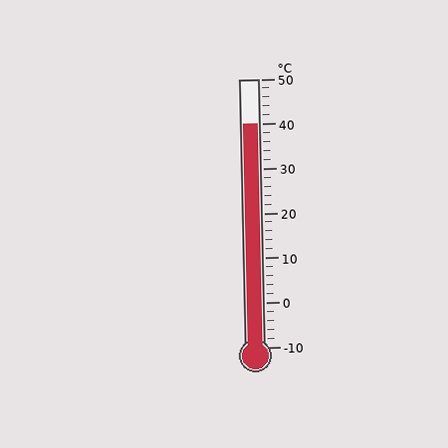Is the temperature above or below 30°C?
The temperature is above 30°C.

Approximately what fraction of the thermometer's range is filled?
The thermometer is filled to approximately 85% of its range.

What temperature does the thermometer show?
The thermometer shows approximately 40°C.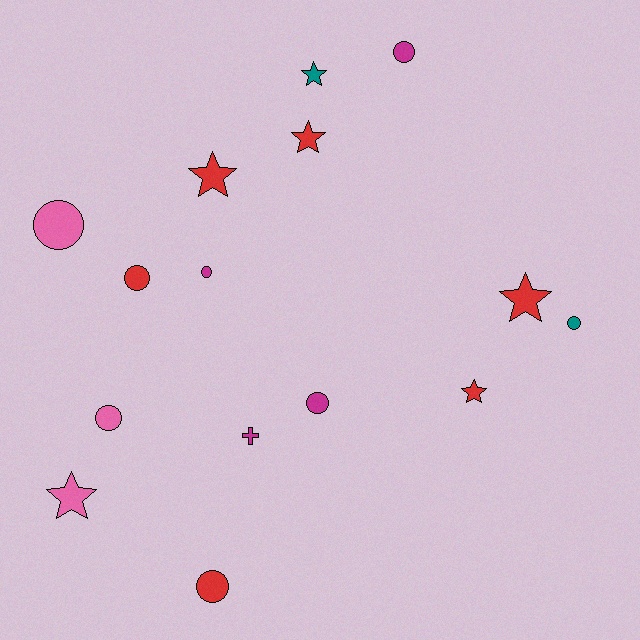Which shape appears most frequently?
Circle, with 8 objects.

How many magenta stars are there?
There are no magenta stars.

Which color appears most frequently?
Red, with 6 objects.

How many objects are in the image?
There are 15 objects.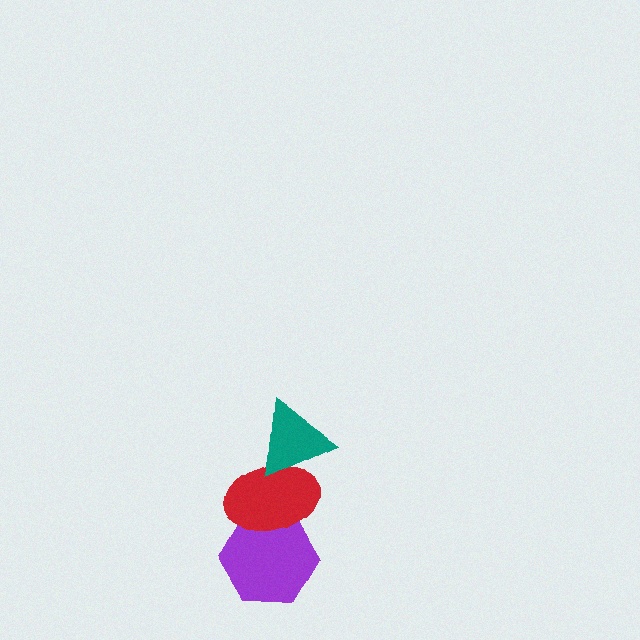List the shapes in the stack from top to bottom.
From top to bottom: the teal triangle, the red ellipse, the purple hexagon.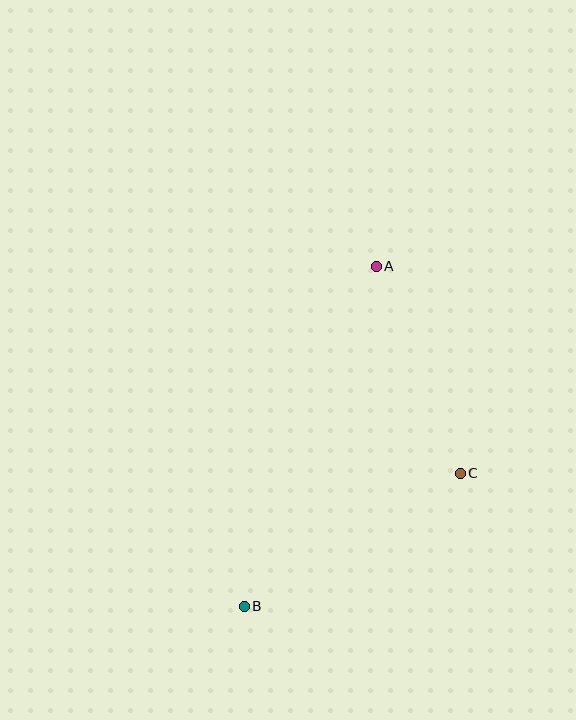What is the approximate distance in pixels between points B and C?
The distance between B and C is approximately 254 pixels.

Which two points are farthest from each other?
Points A and B are farthest from each other.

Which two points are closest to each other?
Points A and C are closest to each other.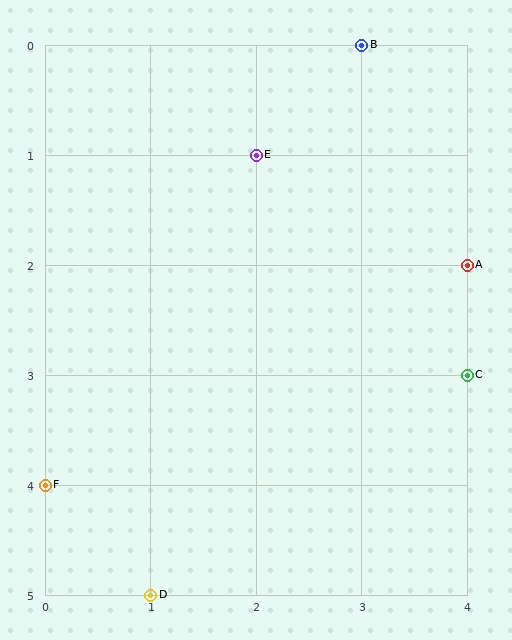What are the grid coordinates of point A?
Point A is at grid coordinates (4, 2).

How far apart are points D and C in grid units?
Points D and C are 3 columns and 2 rows apart (about 3.6 grid units diagonally).